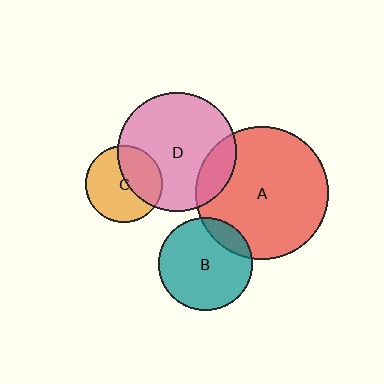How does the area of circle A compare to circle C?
Approximately 3.0 times.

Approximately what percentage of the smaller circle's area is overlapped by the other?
Approximately 15%.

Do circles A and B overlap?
Yes.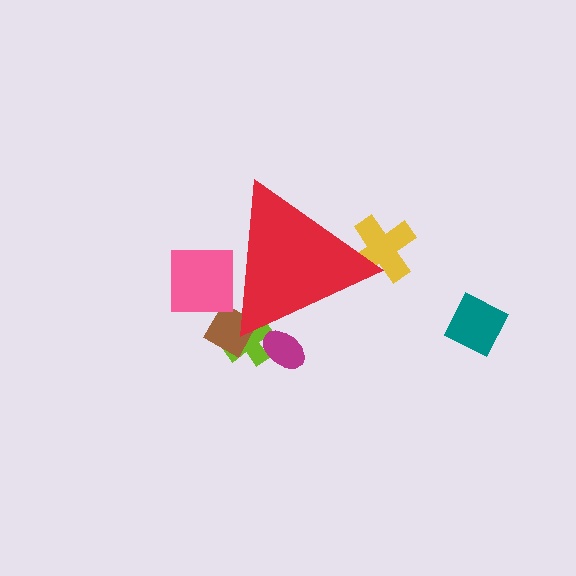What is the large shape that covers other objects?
A red triangle.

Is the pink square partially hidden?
Yes, the pink square is partially hidden behind the red triangle.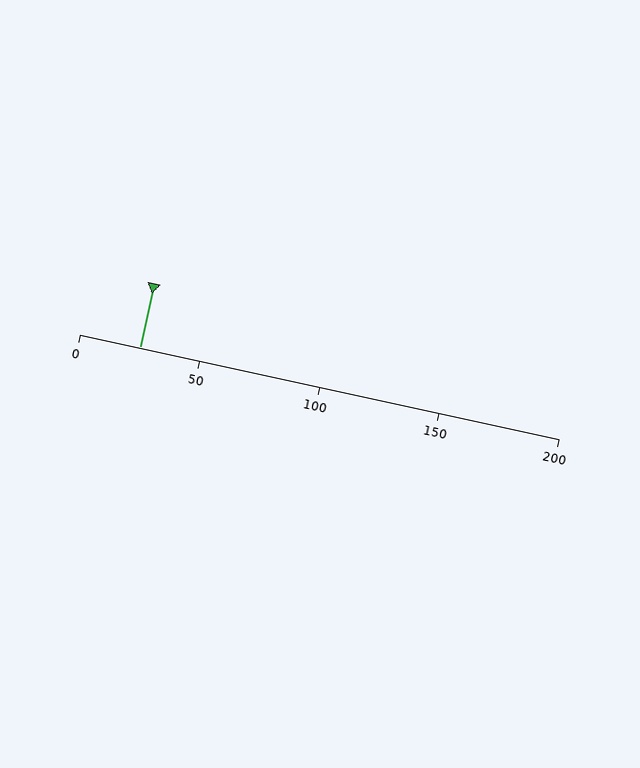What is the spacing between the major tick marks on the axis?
The major ticks are spaced 50 apart.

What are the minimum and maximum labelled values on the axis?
The axis runs from 0 to 200.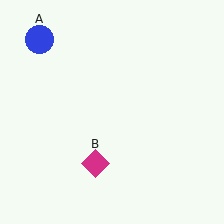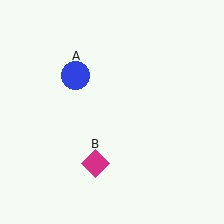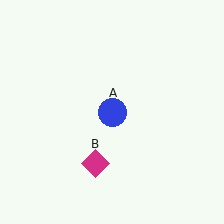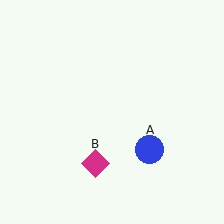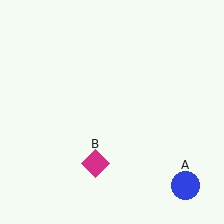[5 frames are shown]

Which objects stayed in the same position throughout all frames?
Magenta diamond (object B) remained stationary.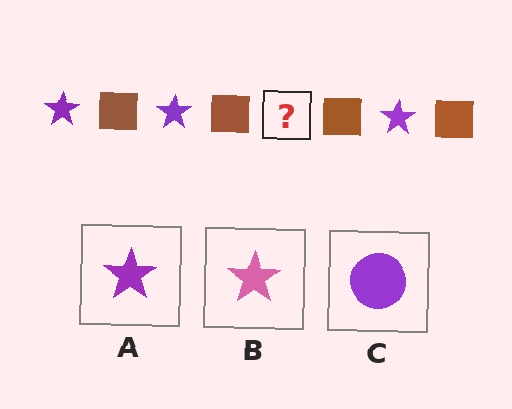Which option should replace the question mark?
Option A.